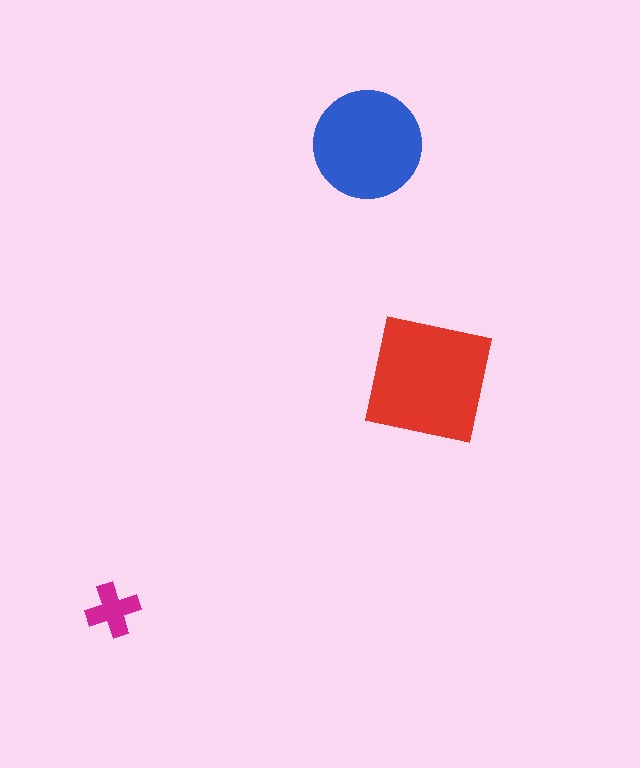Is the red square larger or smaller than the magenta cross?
Larger.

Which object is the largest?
The red square.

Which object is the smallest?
The magenta cross.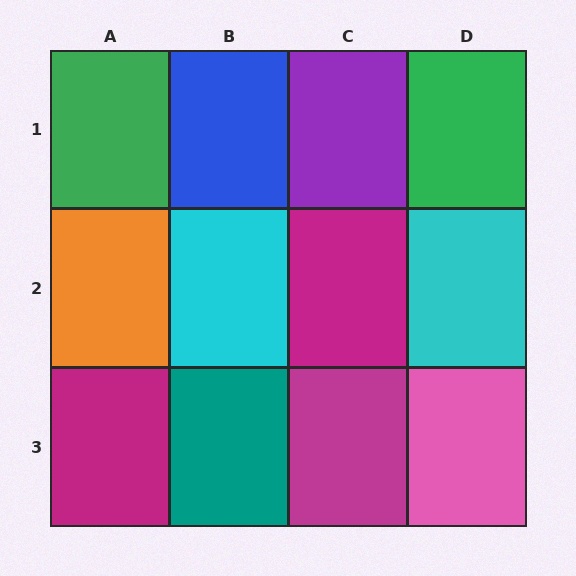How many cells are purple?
1 cell is purple.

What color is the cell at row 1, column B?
Blue.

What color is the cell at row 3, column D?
Pink.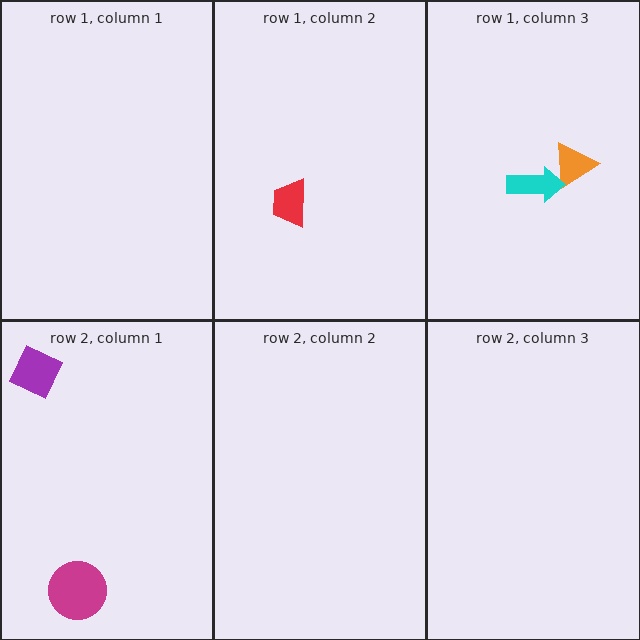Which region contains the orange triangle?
The row 1, column 3 region.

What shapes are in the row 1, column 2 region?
The red trapezoid.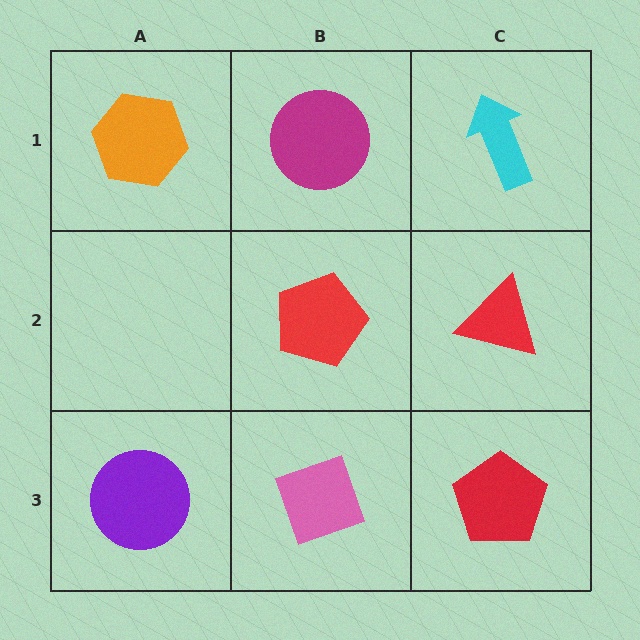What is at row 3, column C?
A red pentagon.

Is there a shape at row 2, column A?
No, that cell is empty.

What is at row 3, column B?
A pink diamond.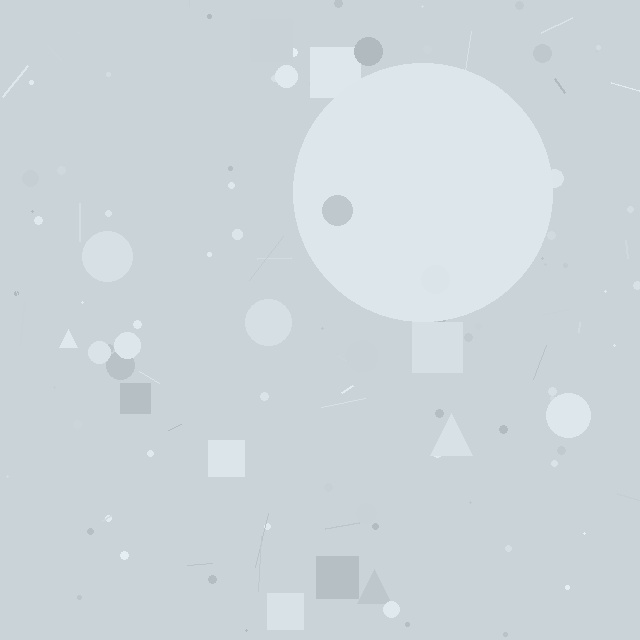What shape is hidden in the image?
A circle is hidden in the image.